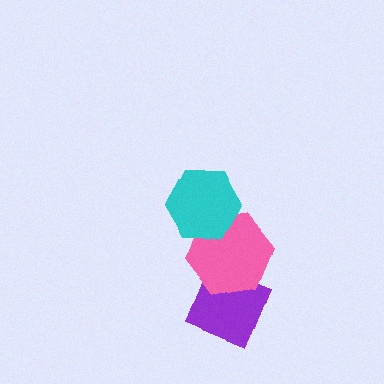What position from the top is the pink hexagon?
The pink hexagon is 2nd from the top.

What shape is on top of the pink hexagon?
The cyan hexagon is on top of the pink hexagon.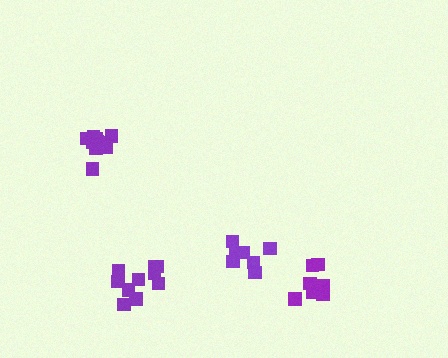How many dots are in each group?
Group 1: 7 dots, Group 2: 7 dots, Group 3: 11 dots, Group 4: 11 dots (36 total).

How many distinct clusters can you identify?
There are 4 distinct clusters.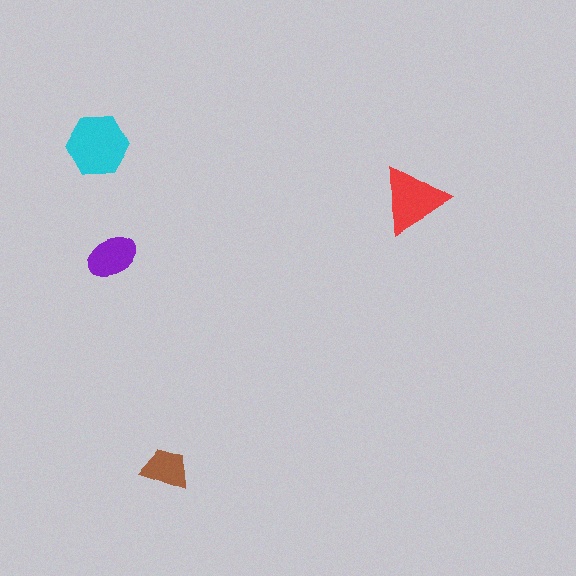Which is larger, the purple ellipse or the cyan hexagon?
The cyan hexagon.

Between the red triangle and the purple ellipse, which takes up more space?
The red triangle.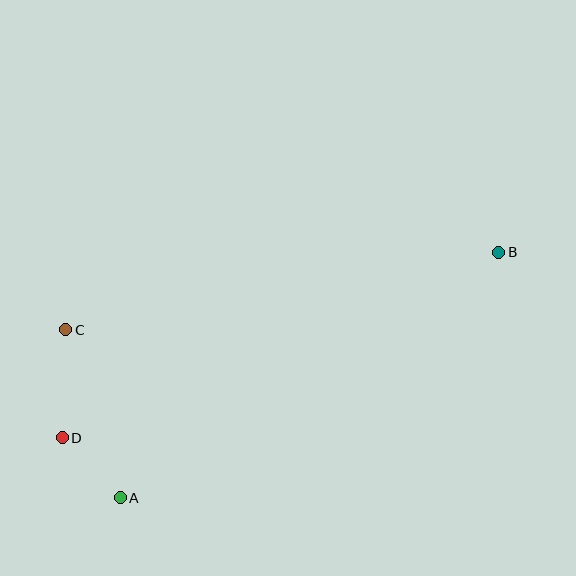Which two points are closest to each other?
Points A and D are closest to each other.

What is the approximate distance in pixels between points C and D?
The distance between C and D is approximately 108 pixels.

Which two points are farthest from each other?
Points B and D are farthest from each other.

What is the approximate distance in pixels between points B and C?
The distance between B and C is approximately 440 pixels.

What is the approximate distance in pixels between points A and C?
The distance between A and C is approximately 177 pixels.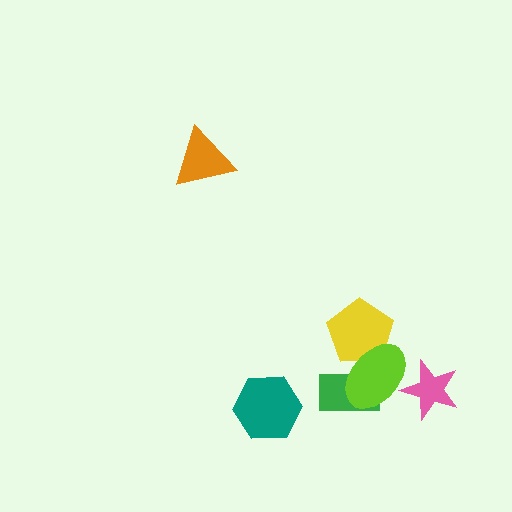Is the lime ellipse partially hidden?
No, no other shape covers it.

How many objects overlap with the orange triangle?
0 objects overlap with the orange triangle.